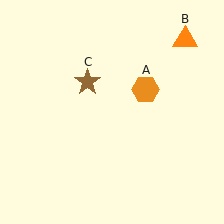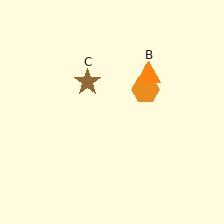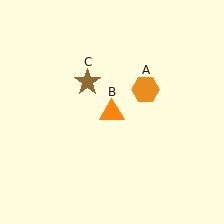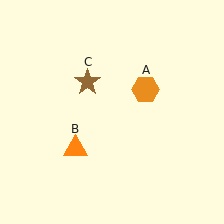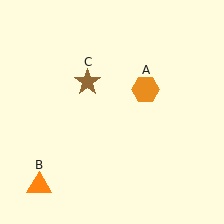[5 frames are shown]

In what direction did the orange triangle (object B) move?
The orange triangle (object B) moved down and to the left.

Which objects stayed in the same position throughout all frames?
Orange hexagon (object A) and brown star (object C) remained stationary.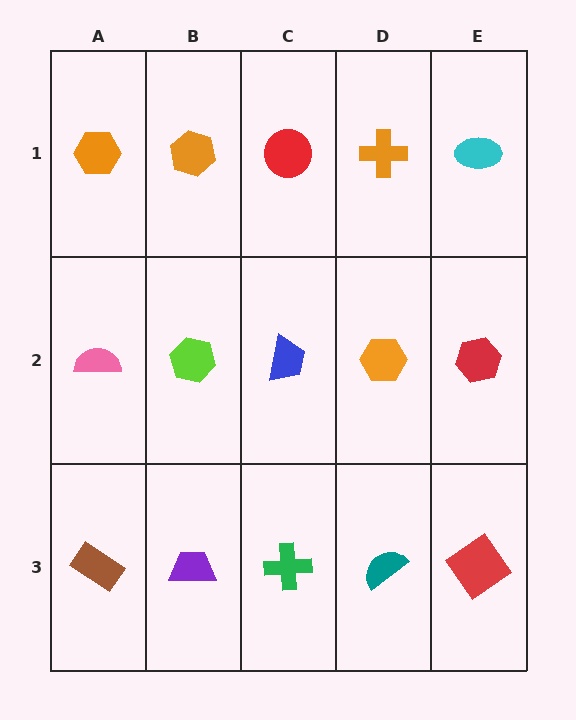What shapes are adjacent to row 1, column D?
An orange hexagon (row 2, column D), a red circle (row 1, column C), a cyan ellipse (row 1, column E).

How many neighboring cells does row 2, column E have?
3.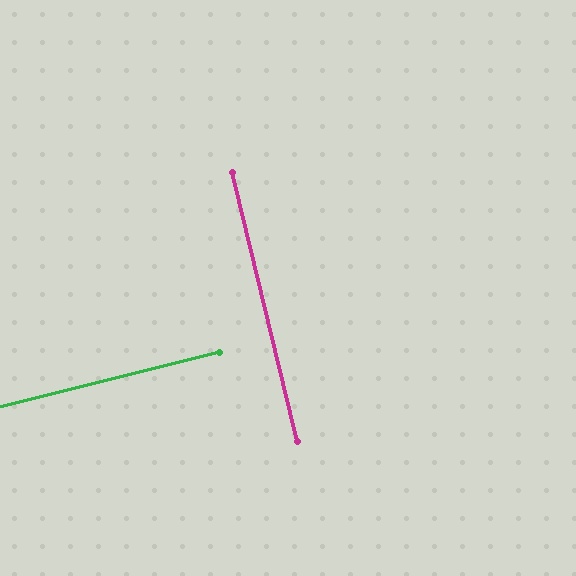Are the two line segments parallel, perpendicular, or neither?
Perpendicular — they meet at approximately 90°.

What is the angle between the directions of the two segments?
Approximately 90 degrees.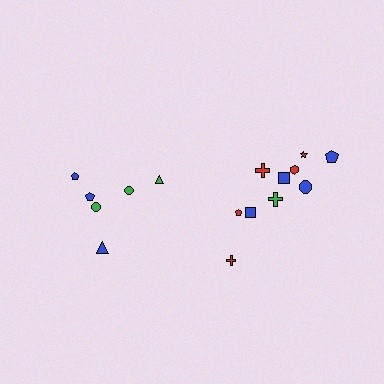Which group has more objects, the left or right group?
The right group.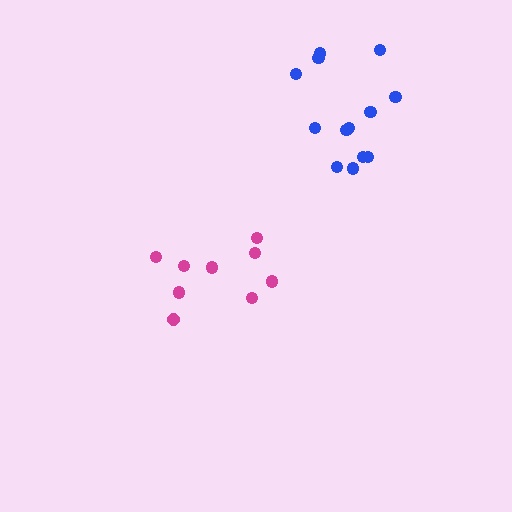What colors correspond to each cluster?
The clusters are colored: magenta, blue.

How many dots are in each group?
Group 1: 9 dots, Group 2: 14 dots (23 total).